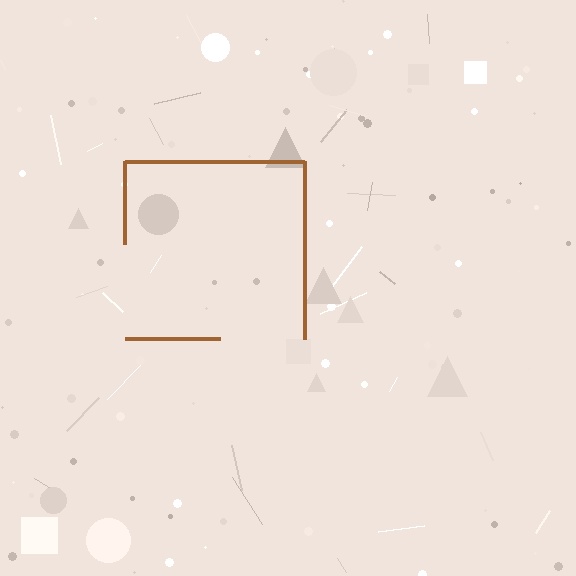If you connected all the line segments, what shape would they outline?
They would outline a square.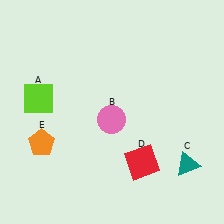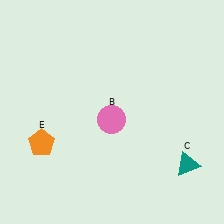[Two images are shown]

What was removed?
The lime square (A), the red square (D) were removed in Image 2.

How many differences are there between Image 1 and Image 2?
There are 2 differences between the two images.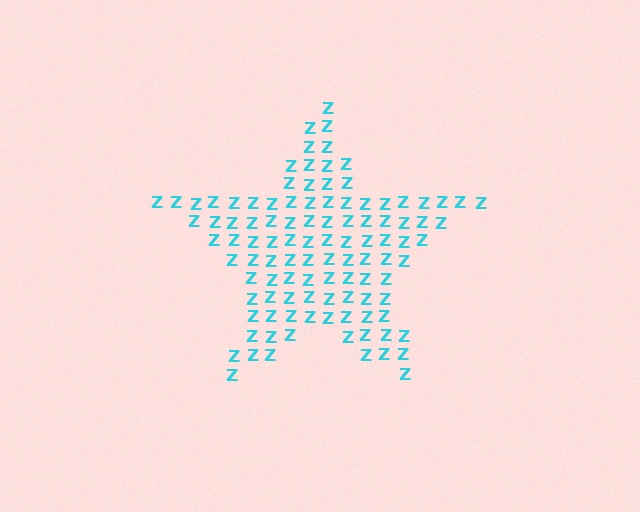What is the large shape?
The large shape is a star.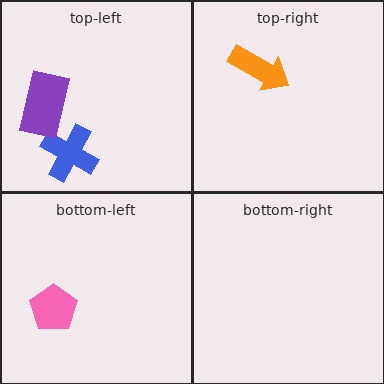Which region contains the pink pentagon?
The bottom-left region.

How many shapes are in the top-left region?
2.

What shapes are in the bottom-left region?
The pink pentagon.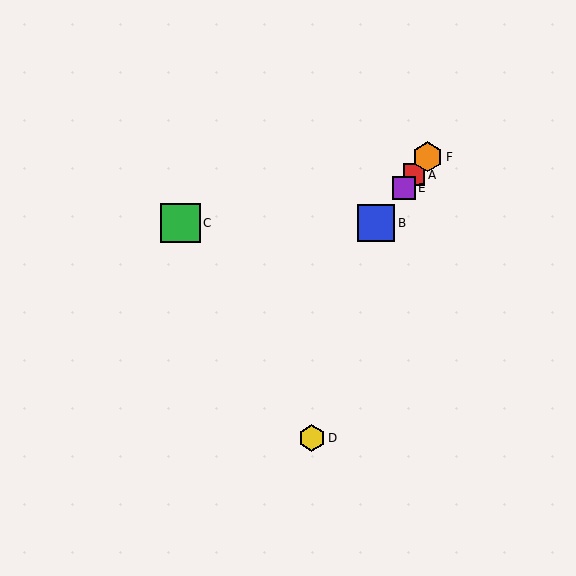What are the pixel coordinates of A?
Object A is at (414, 175).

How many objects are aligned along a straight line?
4 objects (A, B, E, F) are aligned along a straight line.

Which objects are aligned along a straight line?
Objects A, B, E, F are aligned along a straight line.